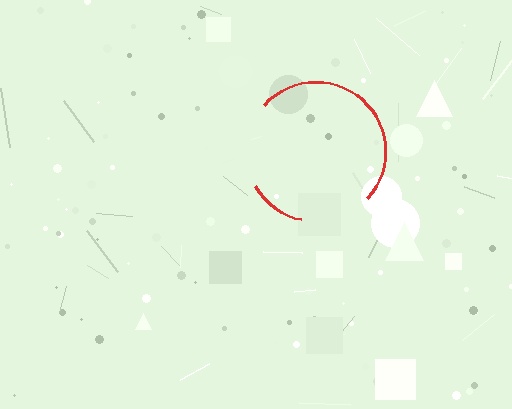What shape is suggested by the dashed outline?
The dashed outline suggests a circle.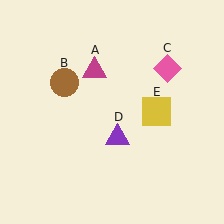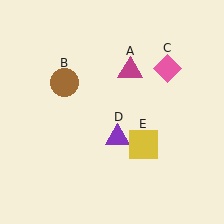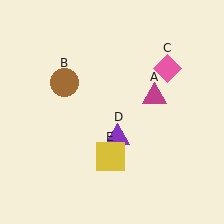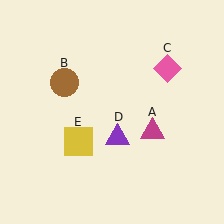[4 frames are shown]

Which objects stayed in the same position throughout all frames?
Brown circle (object B) and pink diamond (object C) and purple triangle (object D) remained stationary.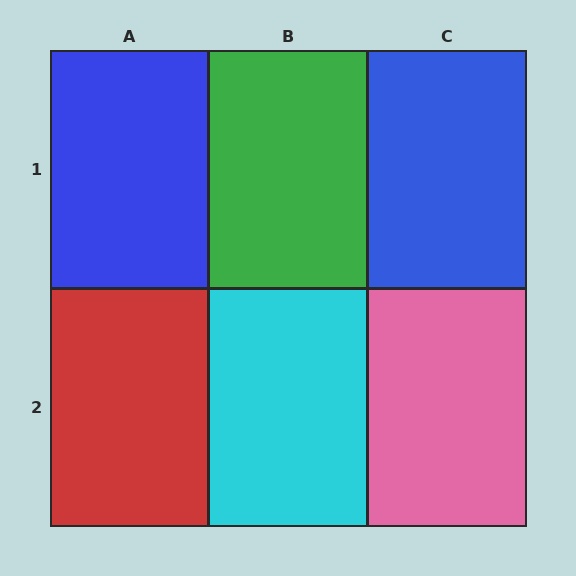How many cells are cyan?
1 cell is cyan.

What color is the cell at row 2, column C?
Pink.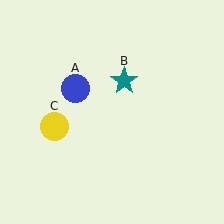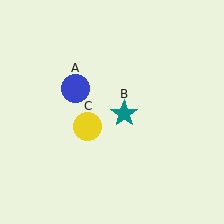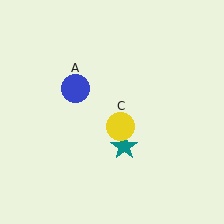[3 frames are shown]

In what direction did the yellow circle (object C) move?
The yellow circle (object C) moved right.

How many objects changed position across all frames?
2 objects changed position: teal star (object B), yellow circle (object C).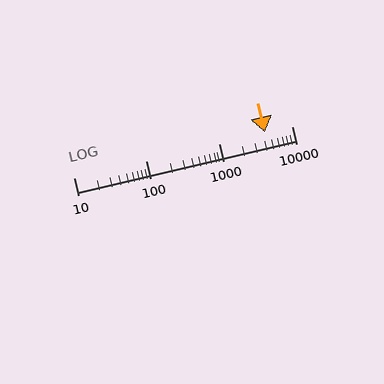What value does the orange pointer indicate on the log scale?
The pointer indicates approximately 4300.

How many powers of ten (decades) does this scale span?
The scale spans 3 decades, from 10 to 10000.